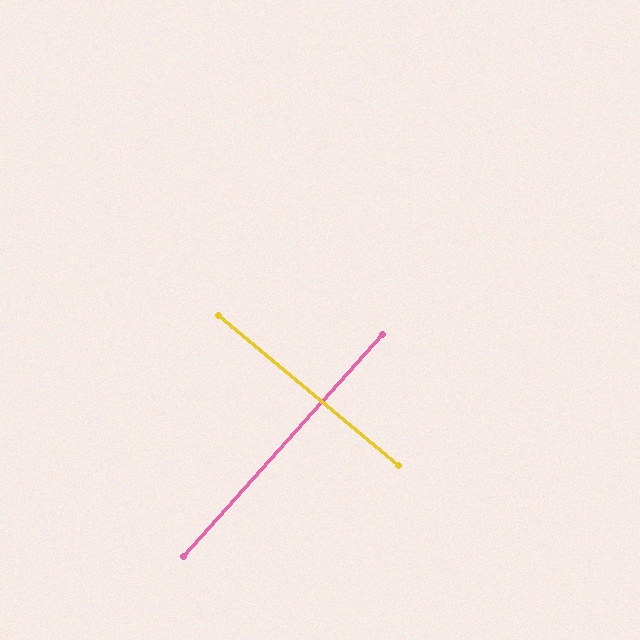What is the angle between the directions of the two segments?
Approximately 88 degrees.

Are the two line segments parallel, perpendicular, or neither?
Perpendicular — they meet at approximately 88°.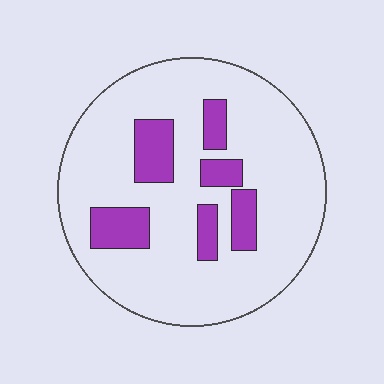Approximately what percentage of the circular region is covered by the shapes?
Approximately 20%.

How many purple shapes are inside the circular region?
6.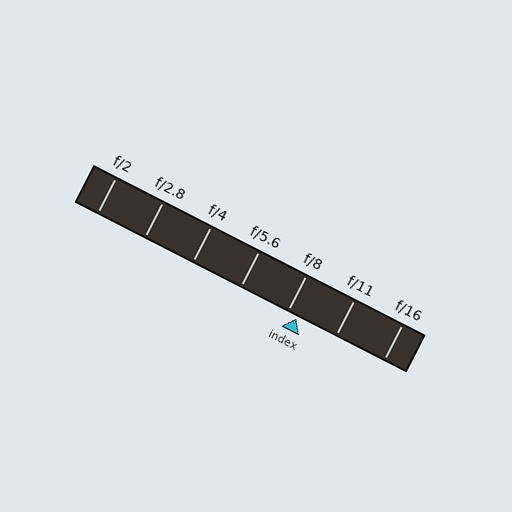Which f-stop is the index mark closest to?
The index mark is closest to f/8.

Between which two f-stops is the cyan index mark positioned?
The index mark is between f/8 and f/11.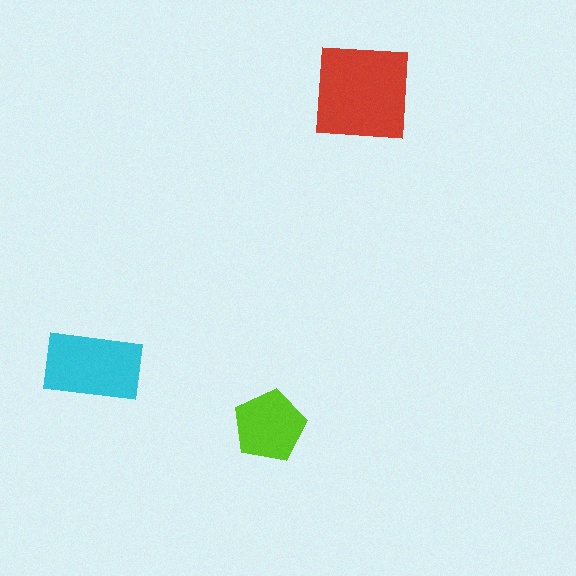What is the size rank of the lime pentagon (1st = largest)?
3rd.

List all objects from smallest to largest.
The lime pentagon, the cyan rectangle, the red square.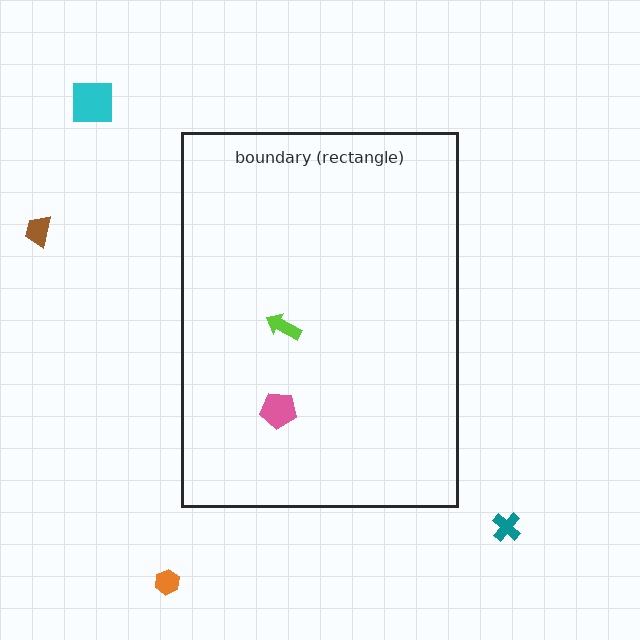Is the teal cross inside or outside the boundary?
Outside.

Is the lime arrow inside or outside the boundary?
Inside.